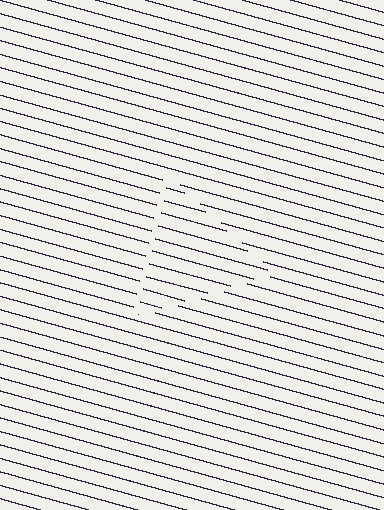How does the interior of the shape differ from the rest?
The interior of the shape contains the same grating, shifted by half a period — the contour is defined by the phase discontinuity where line-ends from the inner and outer gratings abut.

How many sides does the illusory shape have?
3 sides — the line-ends trace a triangle.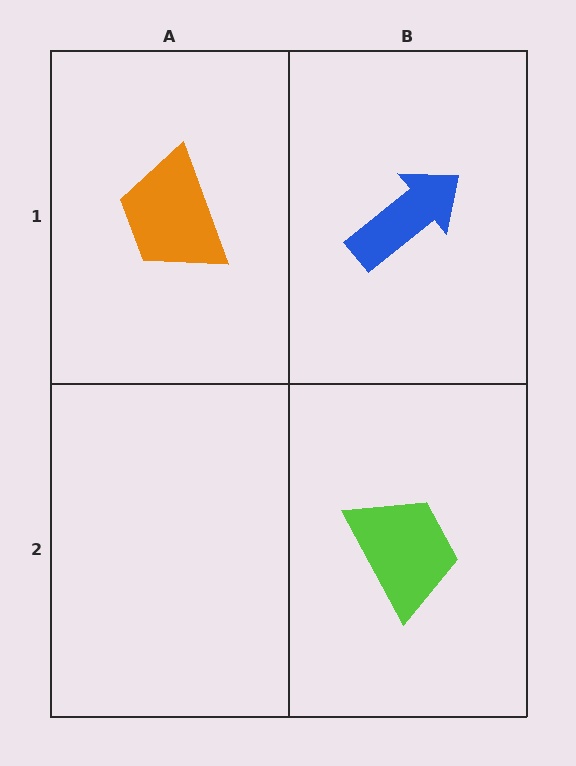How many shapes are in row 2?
1 shape.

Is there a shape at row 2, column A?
No, that cell is empty.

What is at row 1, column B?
A blue arrow.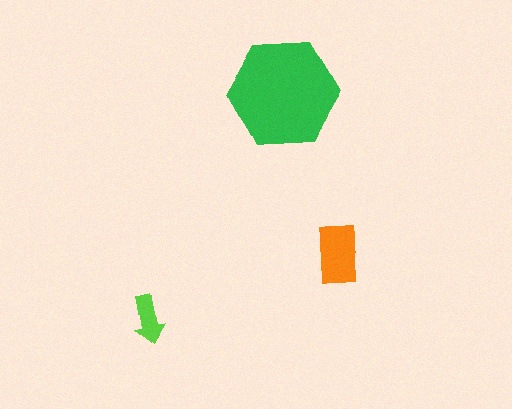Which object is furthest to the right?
The orange rectangle is rightmost.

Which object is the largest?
The green hexagon.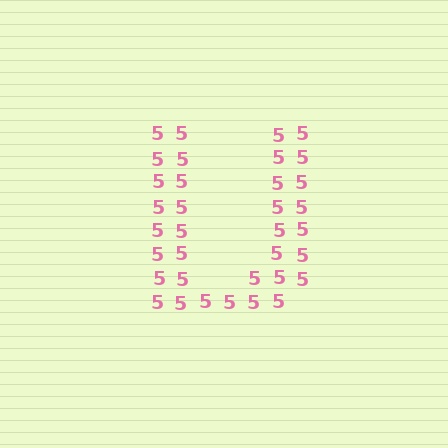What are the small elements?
The small elements are digit 5's.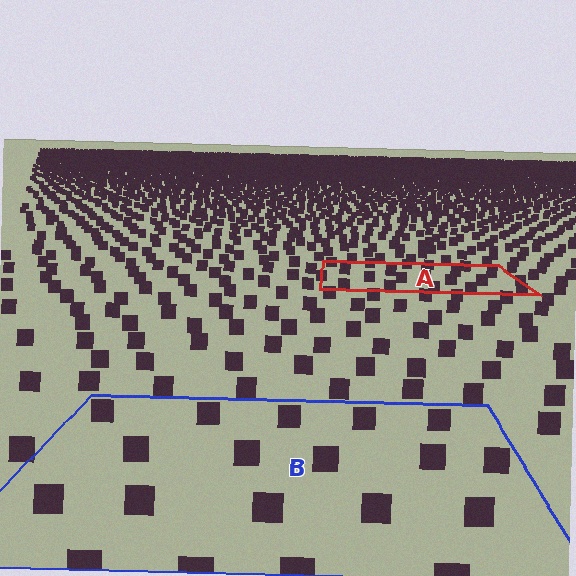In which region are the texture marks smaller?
The texture marks are smaller in region A, because it is farther away.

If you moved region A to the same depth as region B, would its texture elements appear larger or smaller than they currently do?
They would appear larger. At a closer depth, the same texture elements are projected at a bigger on-screen size.